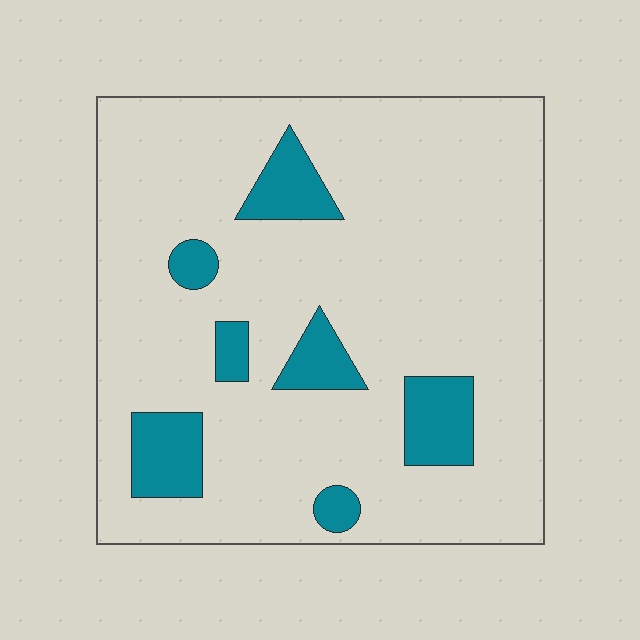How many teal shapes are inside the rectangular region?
7.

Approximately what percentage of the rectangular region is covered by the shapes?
Approximately 15%.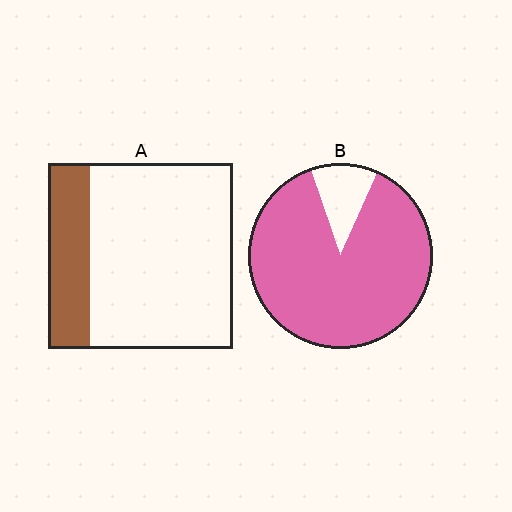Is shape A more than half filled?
No.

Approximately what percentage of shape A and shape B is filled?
A is approximately 25% and B is approximately 90%.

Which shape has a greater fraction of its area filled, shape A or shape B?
Shape B.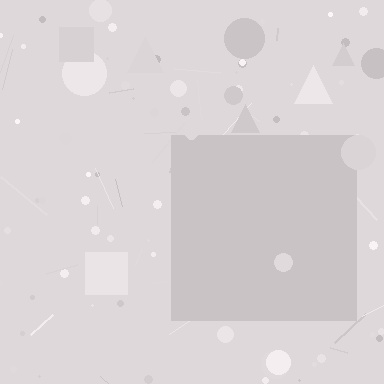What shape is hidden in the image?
A square is hidden in the image.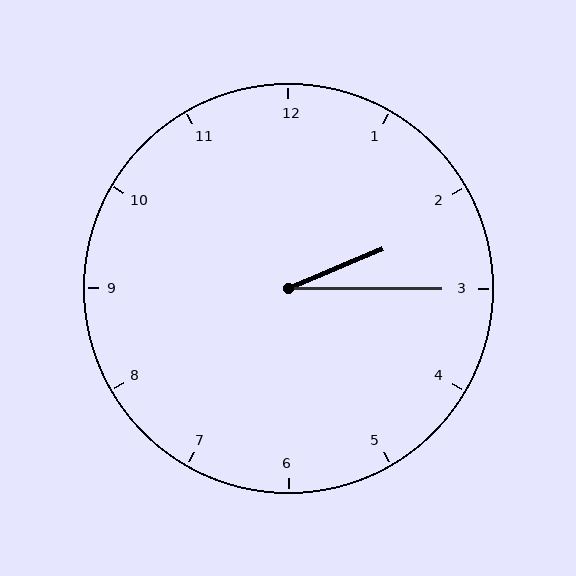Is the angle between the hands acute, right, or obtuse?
It is acute.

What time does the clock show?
2:15.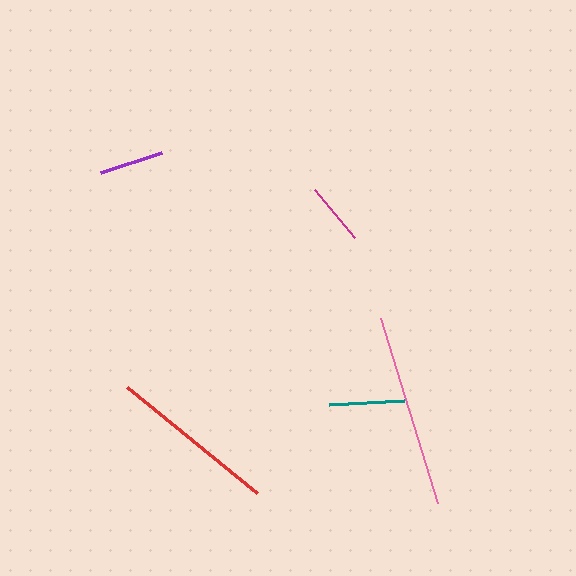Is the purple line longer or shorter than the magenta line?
The purple line is longer than the magenta line.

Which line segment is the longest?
The pink line is the longest at approximately 194 pixels.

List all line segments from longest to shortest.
From longest to shortest: pink, red, teal, purple, magenta.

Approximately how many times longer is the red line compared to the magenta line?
The red line is approximately 2.7 times the length of the magenta line.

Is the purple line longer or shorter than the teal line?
The teal line is longer than the purple line.